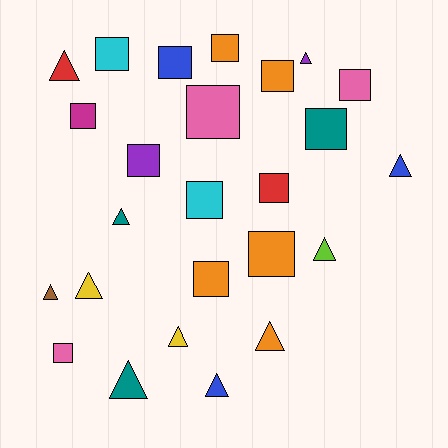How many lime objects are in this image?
There is 1 lime object.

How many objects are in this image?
There are 25 objects.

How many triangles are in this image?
There are 11 triangles.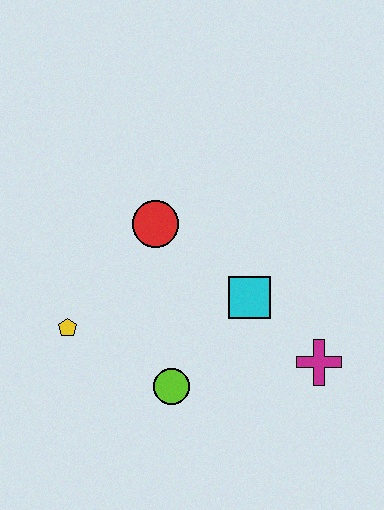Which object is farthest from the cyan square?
The yellow pentagon is farthest from the cyan square.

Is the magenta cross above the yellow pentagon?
No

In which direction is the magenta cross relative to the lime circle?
The magenta cross is to the right of the lime circle.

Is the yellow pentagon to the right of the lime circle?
No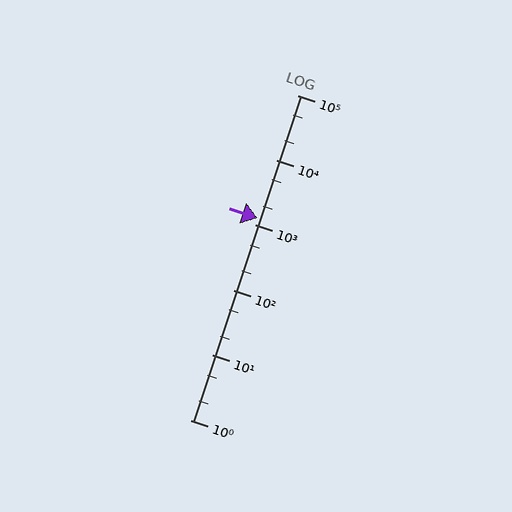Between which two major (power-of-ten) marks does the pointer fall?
The pointer is between 1000 and 10000.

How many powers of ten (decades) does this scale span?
The scale spans 5 decades, from 1 to 100000.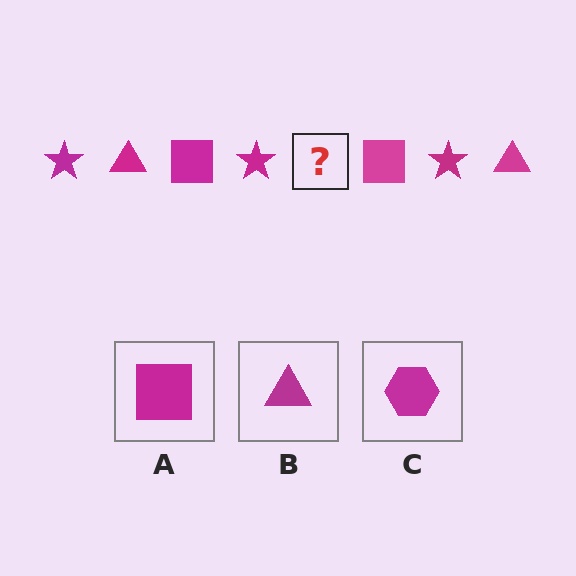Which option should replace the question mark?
Option B.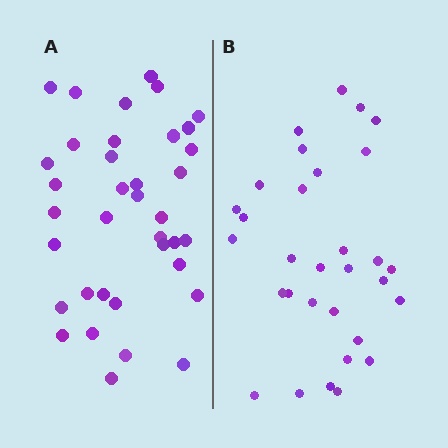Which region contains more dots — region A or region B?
Region A (the left region) has more dots.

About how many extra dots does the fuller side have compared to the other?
Region A has about 6 more dots than region B.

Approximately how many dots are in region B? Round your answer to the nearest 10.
About 30 dots. (The exact count is 31, which rounds to 30.)